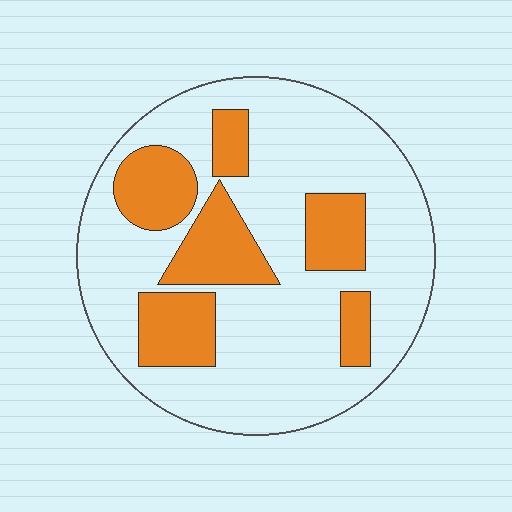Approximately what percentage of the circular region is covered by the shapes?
Approximately 25%.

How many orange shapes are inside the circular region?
6.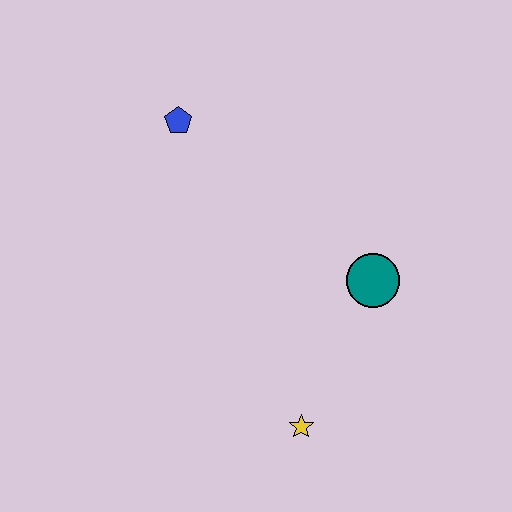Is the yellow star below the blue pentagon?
Yes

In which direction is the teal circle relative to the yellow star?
The teal circle is above the yellow star.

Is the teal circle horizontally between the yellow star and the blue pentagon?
No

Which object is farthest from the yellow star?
The blue pentagon is farthest from the yellow star.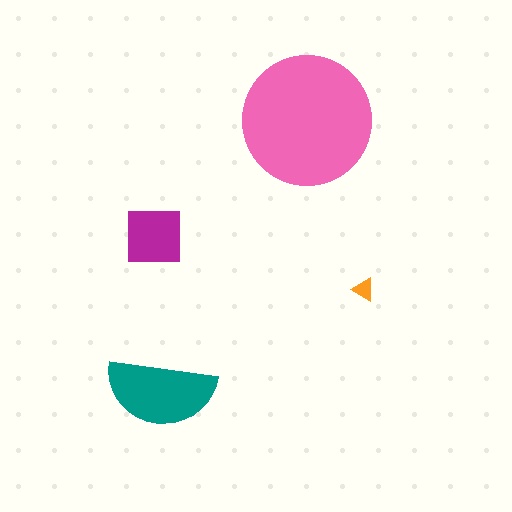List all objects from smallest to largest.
The orange triangle, the magenta square, the teal semicircle, the pink circle.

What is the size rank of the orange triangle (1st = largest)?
4th.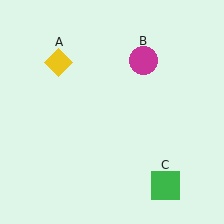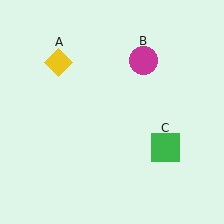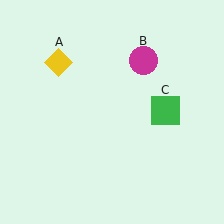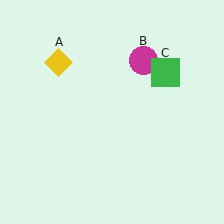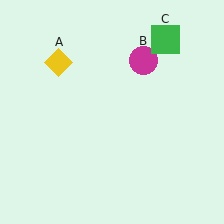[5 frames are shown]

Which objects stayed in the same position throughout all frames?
Yellow diamond (object A) and magenta circle (object B) remained stationary.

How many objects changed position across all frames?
1 object changed position: green square (object C).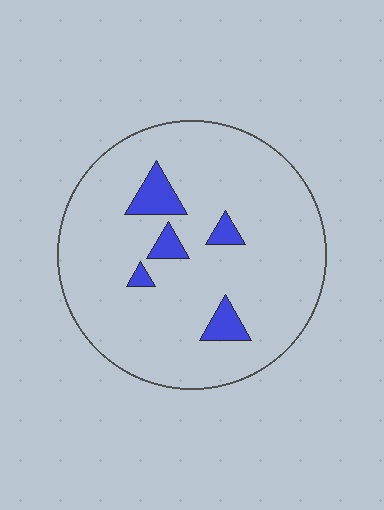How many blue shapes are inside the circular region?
5.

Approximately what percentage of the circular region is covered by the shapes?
Approximately 10%.